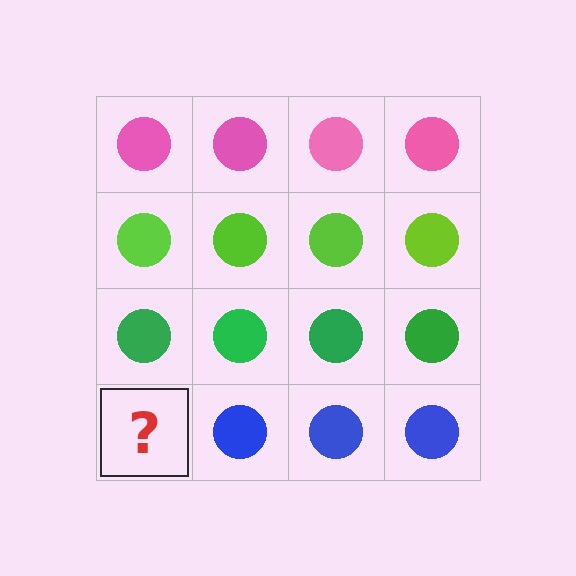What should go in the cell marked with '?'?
The missing cell should contain a blue circle.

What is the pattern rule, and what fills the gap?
The rule is that each row has a consistent color. The gap should be filled with a blue circle.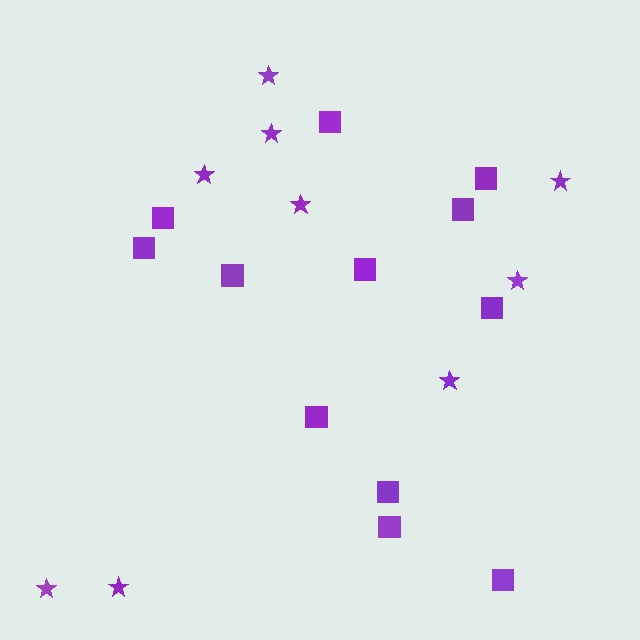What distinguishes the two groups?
There are 2 groups: one group of stars (9) and one group of squares (12).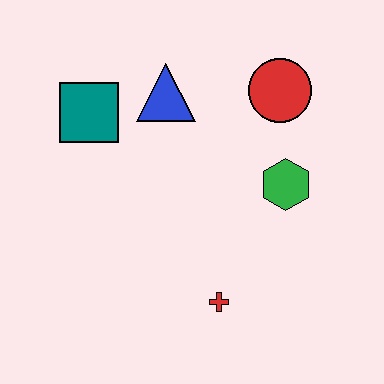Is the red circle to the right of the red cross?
Yes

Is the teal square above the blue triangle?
No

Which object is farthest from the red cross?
The teal square is farthest from the red cross.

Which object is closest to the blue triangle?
The teal square is closest to the blue triangle.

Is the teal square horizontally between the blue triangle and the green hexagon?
No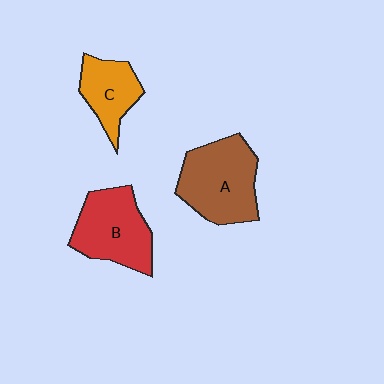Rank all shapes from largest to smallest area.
From largest to smallest: A (brown), B (red), C (orange).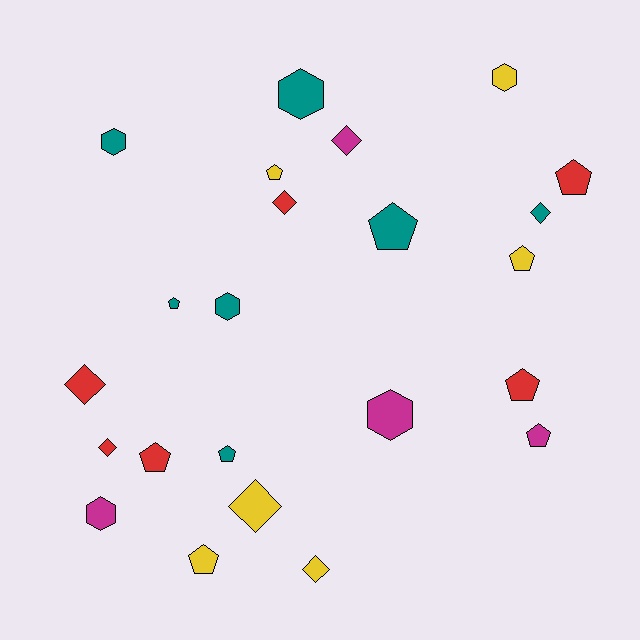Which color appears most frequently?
Teal, with 7 objects.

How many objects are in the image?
There are 23 objects.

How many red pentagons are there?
There are 3 red pentagons.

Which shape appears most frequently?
Pentagon, with 10 objects.